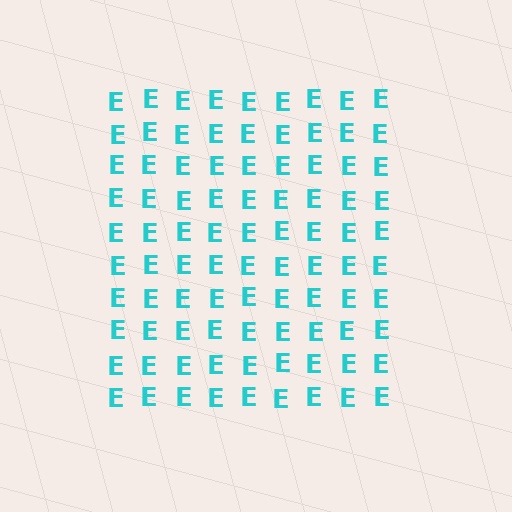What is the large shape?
The large shape is a square.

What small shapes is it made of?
It is made of small letter E's.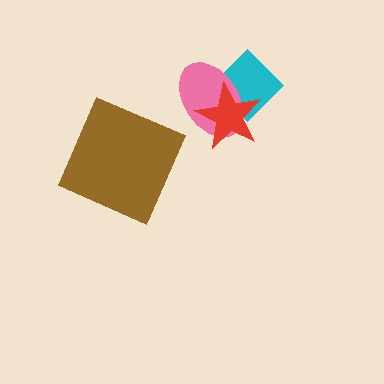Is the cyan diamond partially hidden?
Yes, it is partially covered by another shape.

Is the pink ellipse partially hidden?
Yes, it is partially covered by another shape.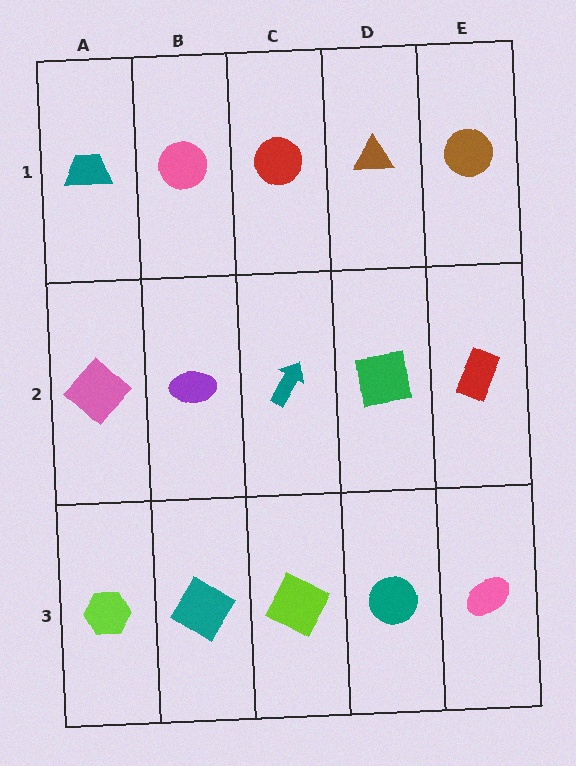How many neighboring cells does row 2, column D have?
4.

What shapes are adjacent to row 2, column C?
A red circle (row 1, column C), a lime square (row 3, column C), a purple ellipse (row 2, column B), a green square (row 2, column D).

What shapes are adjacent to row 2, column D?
A brown triangle (row 1, column D), a teal circle (row 3, column D), a teal arrow (row 2, column C), a red rectangle (row 2, column E).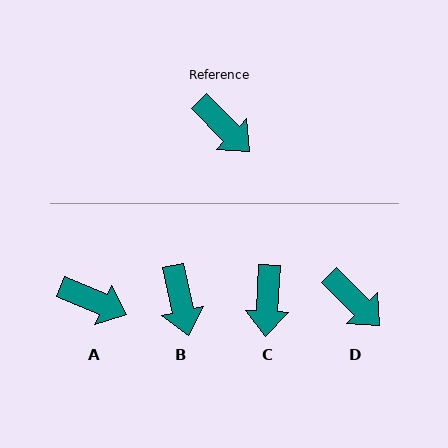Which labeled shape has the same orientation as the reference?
D.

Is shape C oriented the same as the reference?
No, it is off by about 48 degrees.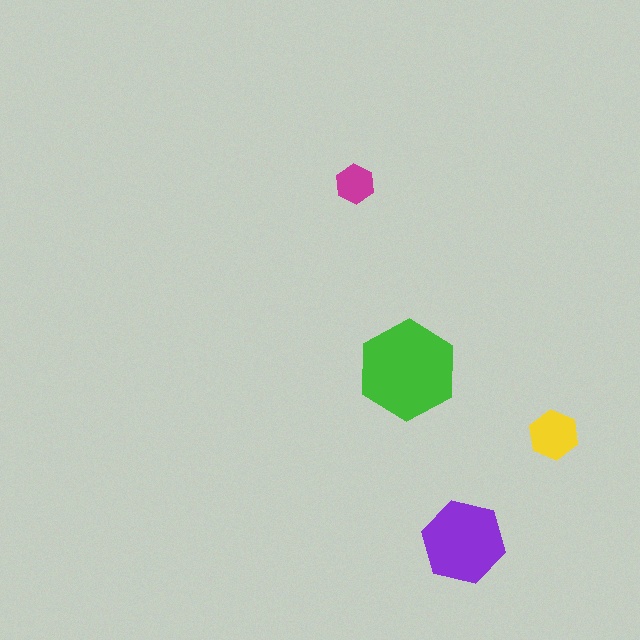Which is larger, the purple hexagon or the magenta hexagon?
The purple one.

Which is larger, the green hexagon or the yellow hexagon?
The green one.